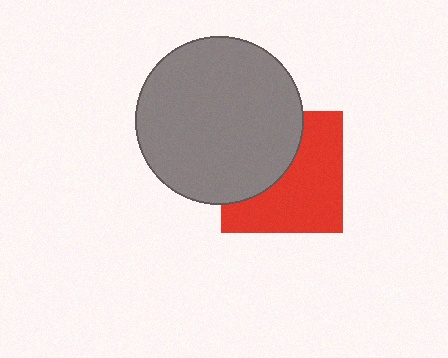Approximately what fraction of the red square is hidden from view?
Roughly 41% of the red square is hidden behind the gray circle.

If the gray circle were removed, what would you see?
You would see the complete red square.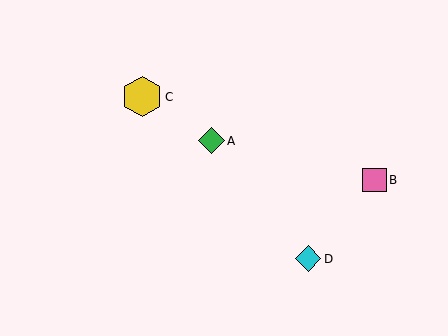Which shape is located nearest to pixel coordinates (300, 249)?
The cyan diamond (labeled D) at (308, 259) is nearest to that location.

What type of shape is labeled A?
Shape A is a green diamond.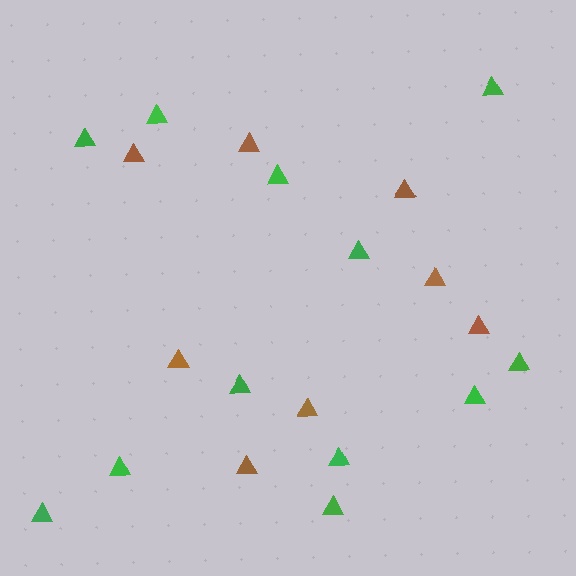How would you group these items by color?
There are 2 groups: one group of green triangles (12) and one group of brown triangles (8).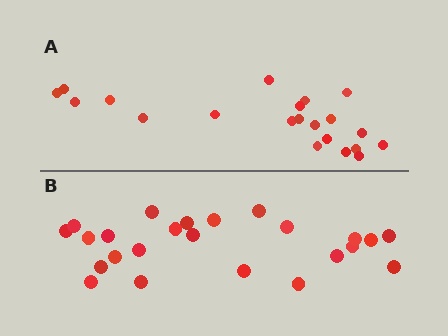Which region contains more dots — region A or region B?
Region B (the bottom region) has more dots.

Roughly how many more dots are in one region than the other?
Region B has just a few more — roughly 2 or 3 more dots than region A.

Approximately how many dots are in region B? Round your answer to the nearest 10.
About 20 dots. (The exact count is 24, which rounds to 20.)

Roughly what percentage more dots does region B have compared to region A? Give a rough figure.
About 15% more.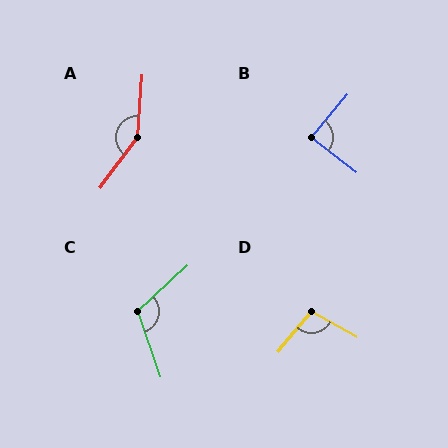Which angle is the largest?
A, at approximately 148 degrees.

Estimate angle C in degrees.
Approximately 113 degrees.